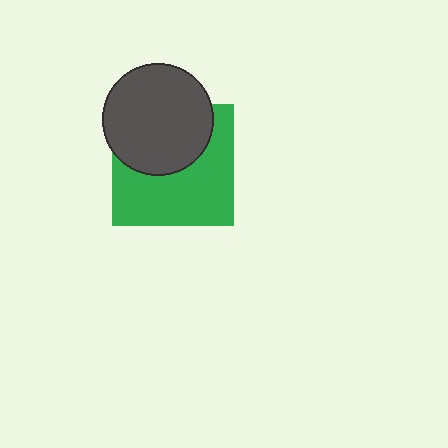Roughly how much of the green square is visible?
About half of it is visible (roughly 57%).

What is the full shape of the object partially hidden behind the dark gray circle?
The partially hidden object is a green square.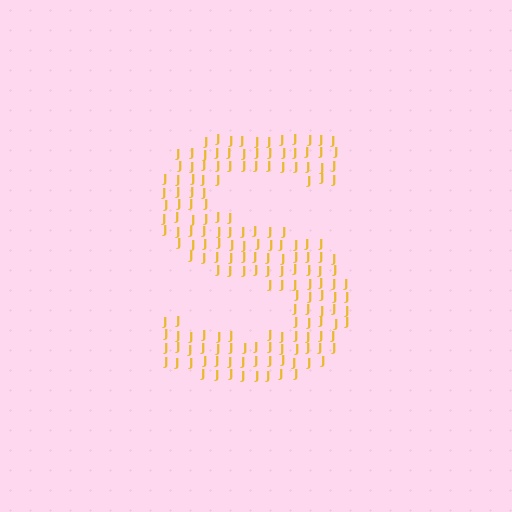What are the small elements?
The small elements are letter J's.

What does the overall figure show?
The overall figure shows the letter S.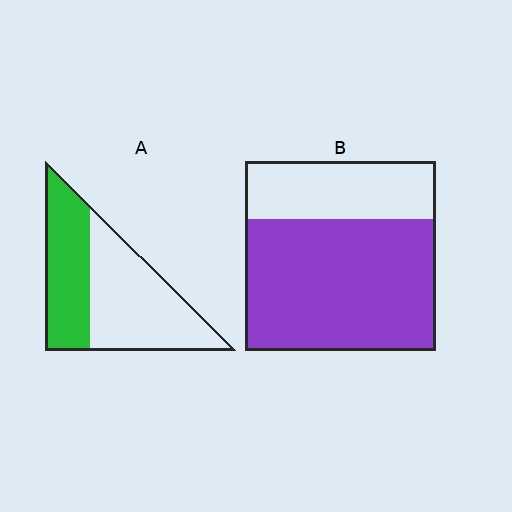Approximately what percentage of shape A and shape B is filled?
A is approximately 40% and B is approximately 70%.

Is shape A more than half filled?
No.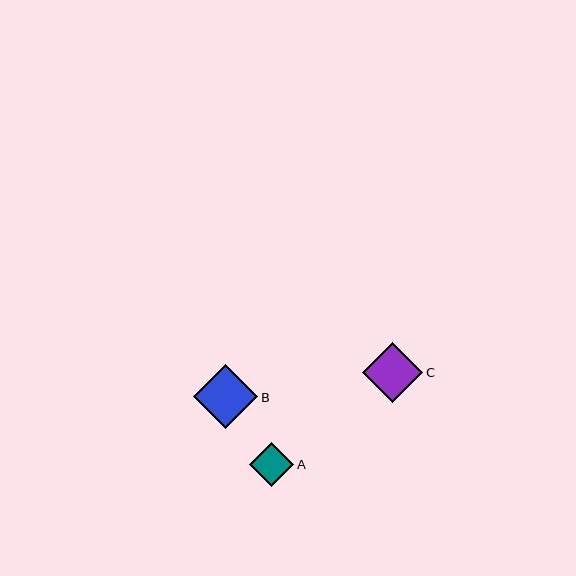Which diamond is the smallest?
Diamond A is the smallest with a size of approximately 44 pixels.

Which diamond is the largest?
Diamond B is the largest with a size of approximately 65 pixels.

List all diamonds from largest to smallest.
From largest to smallest: B, C, A.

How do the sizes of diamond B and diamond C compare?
Diamond B and diamond C are approximately the same size.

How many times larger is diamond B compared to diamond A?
Diamond B is approximately 1.5 times the size of diamond A.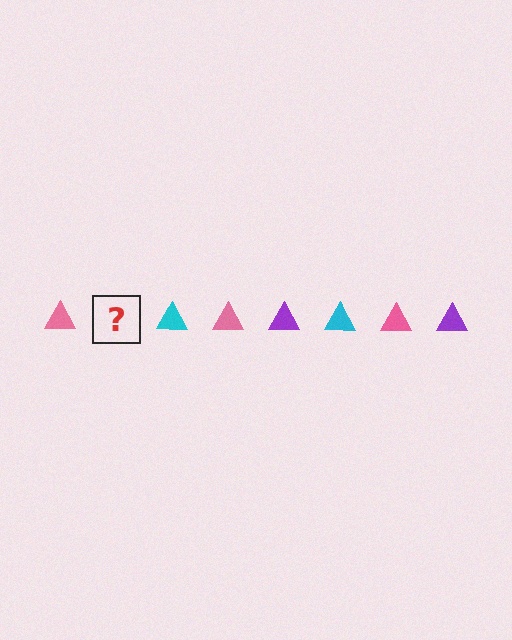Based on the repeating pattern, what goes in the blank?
The blank should be a purple triangle.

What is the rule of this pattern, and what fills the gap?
The rule is that the pattern cycles through pink, purple, cyan triangles. The gap should be filled with a purple triangle.